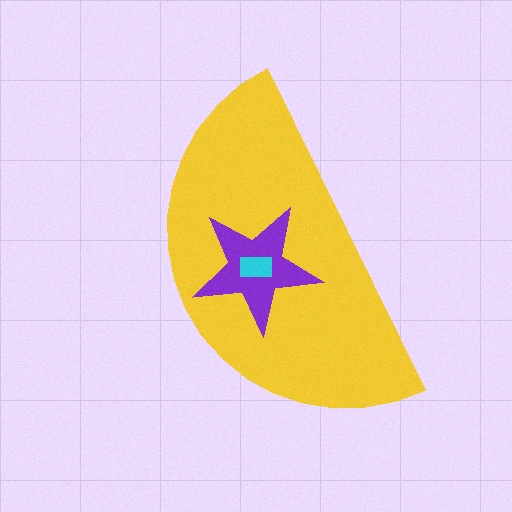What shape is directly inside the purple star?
The cyan rectangle.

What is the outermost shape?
The yellow semicircle.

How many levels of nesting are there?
3.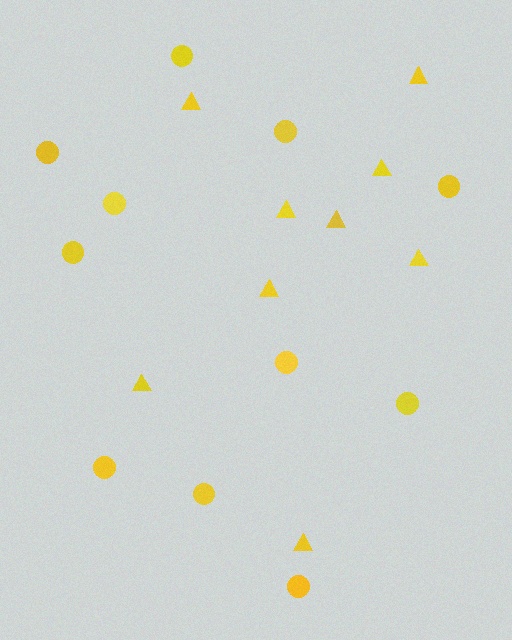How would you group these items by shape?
There are 2 groups: one group of circles (11) and one group of triangles (9).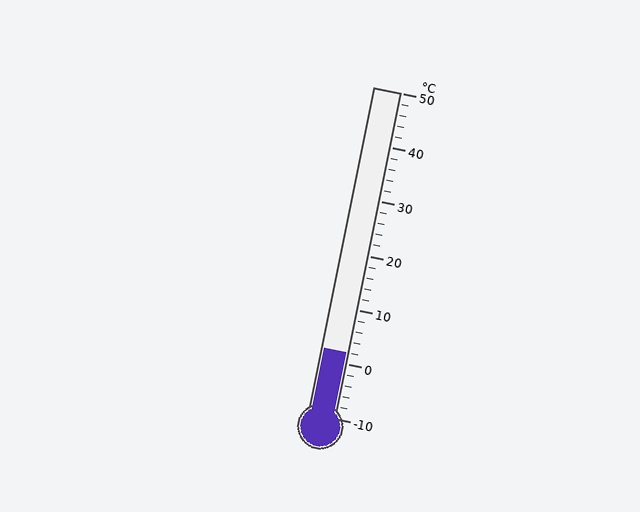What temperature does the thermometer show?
The thermometer shows approximately 2°C.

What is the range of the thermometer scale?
The thermometer scale ranges from -10°C to 50°C.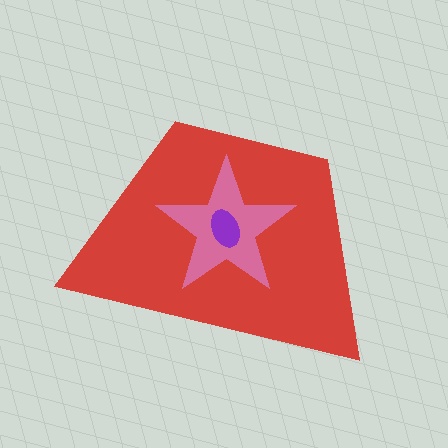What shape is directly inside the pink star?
The purple ellipse.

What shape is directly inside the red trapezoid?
The pink star.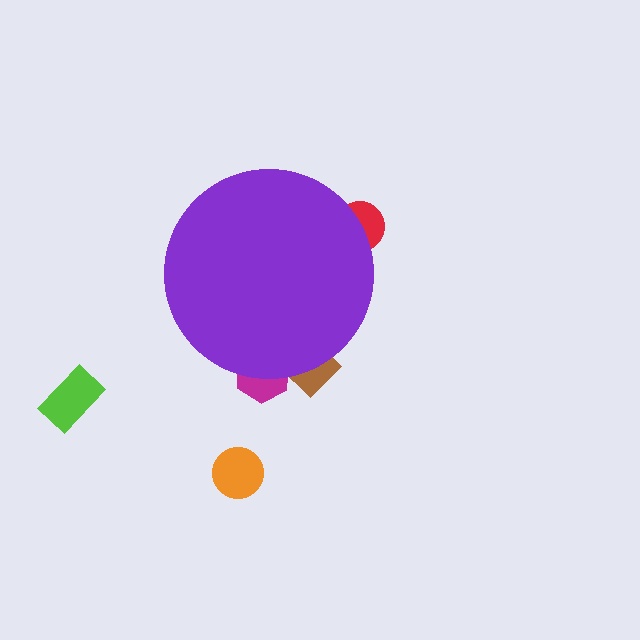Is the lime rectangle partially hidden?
No, the lime rectangle is fully visible.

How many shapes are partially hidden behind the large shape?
3 shapes are partially hidden.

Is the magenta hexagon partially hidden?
Yes, the magenta hexagon is partially hidden behind the purple circle.